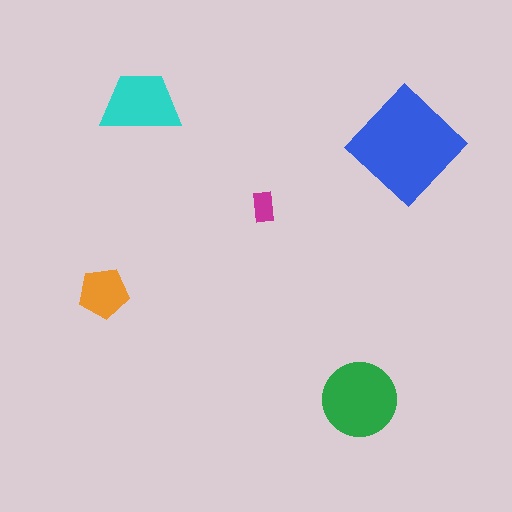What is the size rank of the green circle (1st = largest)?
2nd.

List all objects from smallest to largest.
The magenta rectangle, the orange pentagon, the cyan trapezoid, the green circle, the blue diamond.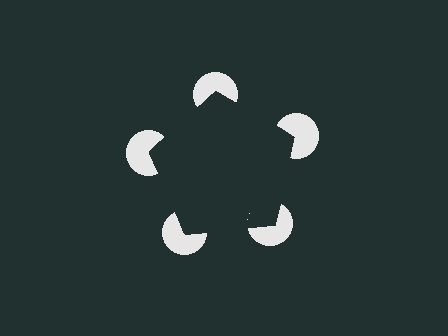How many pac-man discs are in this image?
There are 5 — one at each vertex of the illusory pentagon.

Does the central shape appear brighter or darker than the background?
It typically appears slightly darker than the background, even though no actual brightness change is drawn.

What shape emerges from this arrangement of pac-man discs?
An illusory pentagon — its edges are inferred from the aligned wedge cuts in the pac-man discs, not physically drawn.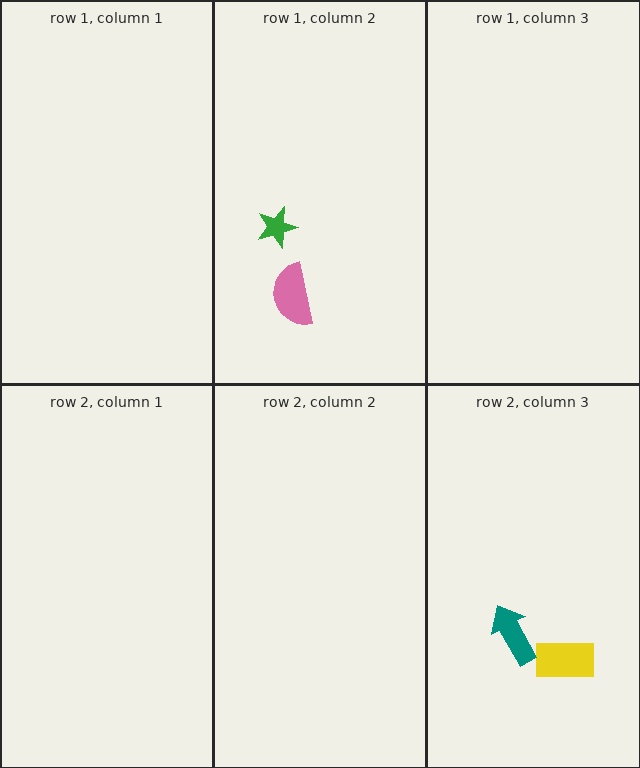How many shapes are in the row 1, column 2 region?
2.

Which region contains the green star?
The row 1, column 2 region.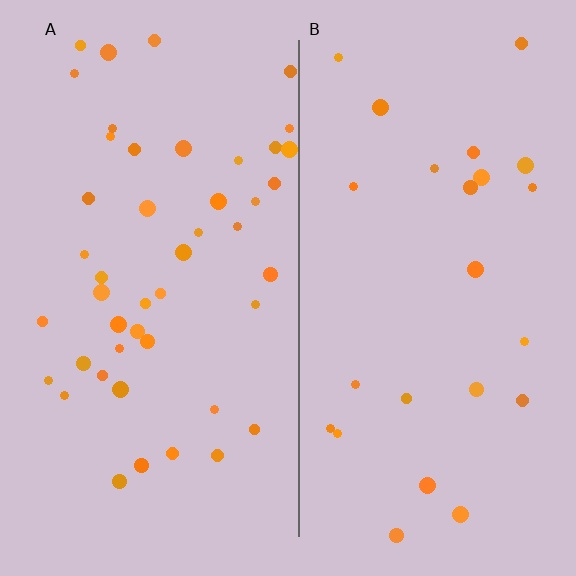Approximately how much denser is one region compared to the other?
Approximately 1.9× — region A over region B.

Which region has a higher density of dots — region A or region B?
A (the left).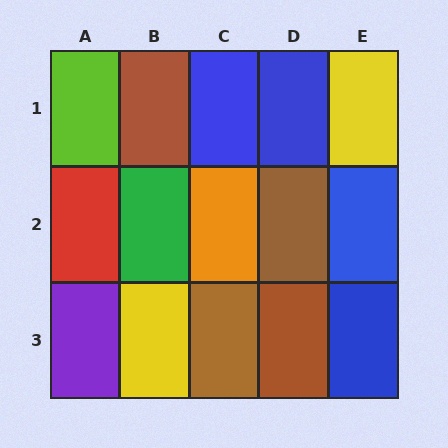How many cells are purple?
1 cell is purple.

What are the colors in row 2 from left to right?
Red, green, orange, brown, blue.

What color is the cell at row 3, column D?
Brown.